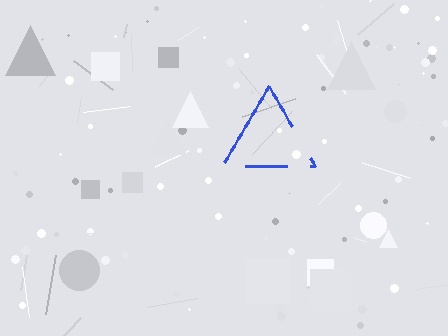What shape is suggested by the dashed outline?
The dashed outline suggests a triangle.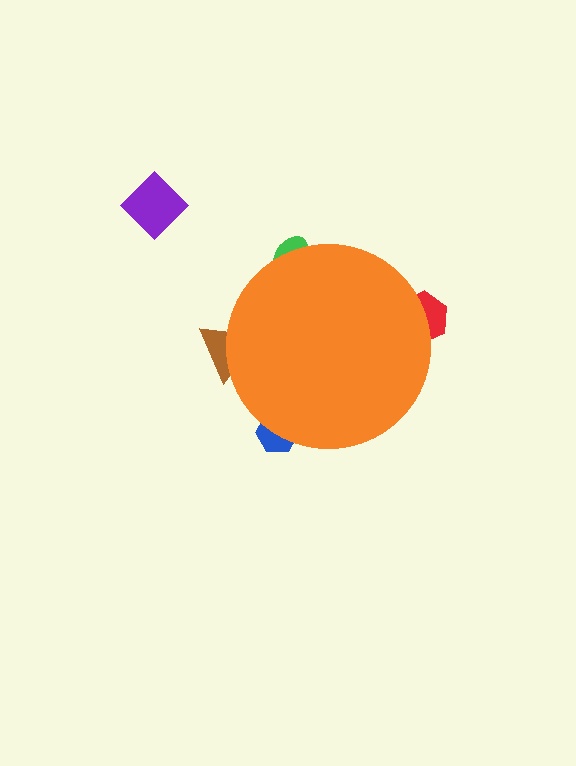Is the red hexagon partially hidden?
Yes, the red hexagon is partially hidden behind the orange circle.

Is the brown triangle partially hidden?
Yes, the brown triangle is partially hidden behind the orange circle.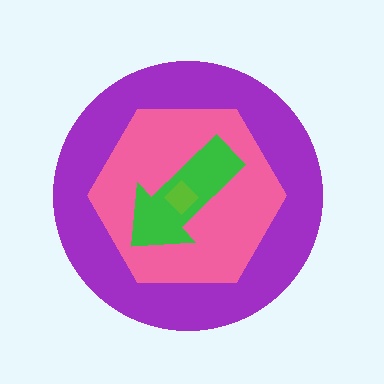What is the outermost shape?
The purple circle.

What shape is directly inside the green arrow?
The lime diamond.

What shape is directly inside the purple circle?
The pink hexagon.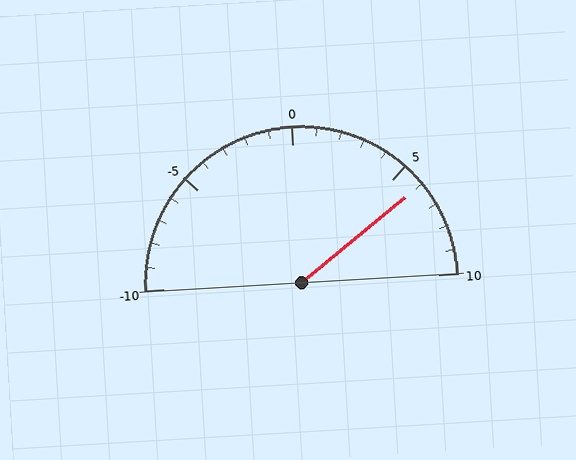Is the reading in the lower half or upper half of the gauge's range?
The reading is in the upper half of the range (-10 to 10).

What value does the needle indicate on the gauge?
The needle indicates approximately 6.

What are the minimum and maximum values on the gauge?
The gauge ranges from -10 to 10.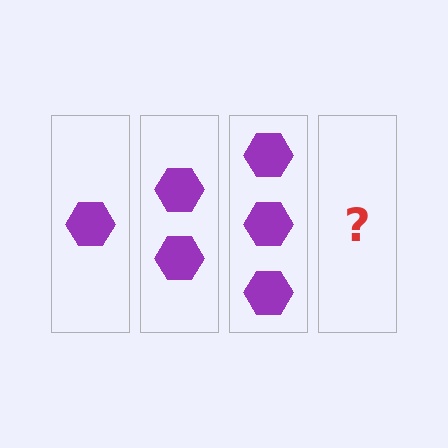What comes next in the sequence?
The next element should be 4 hexagons.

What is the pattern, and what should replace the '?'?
The pattern is that each step adds one more hexagon. The '?' should be 4 hexagons.